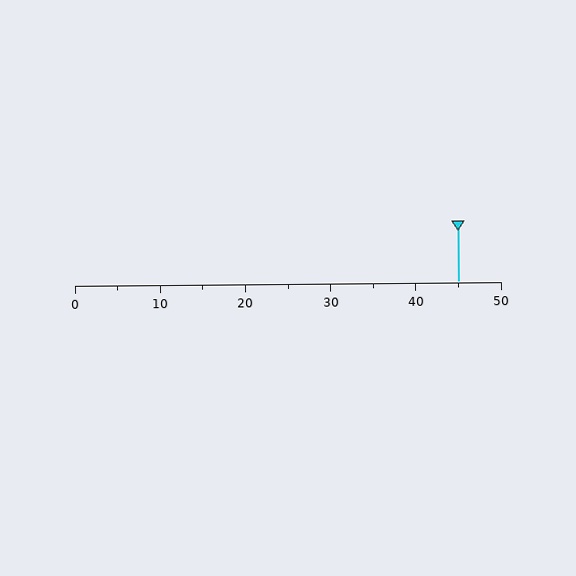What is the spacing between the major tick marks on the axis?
The major ticks are spaced 10 apart.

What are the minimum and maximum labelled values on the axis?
The axis runs from 0 to 50.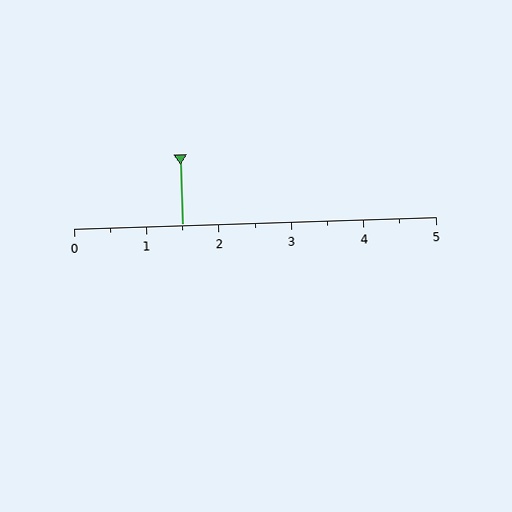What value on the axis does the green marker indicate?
The marker indicates approximately 1.5.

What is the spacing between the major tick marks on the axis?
The major ticks are spaced 1 apart.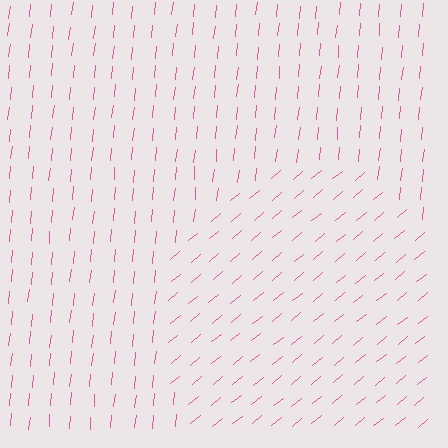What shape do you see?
I see a circle.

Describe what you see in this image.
The image is filled with small pink line segments. A circle region in the image has lines oriented differently from the surrounding lines, creating a visible texture boundary.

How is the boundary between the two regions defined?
The boundary is defined purely by a change in line orientation (approximately 45 degrees difference). All lines are the same color and thickness.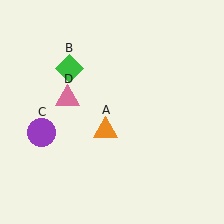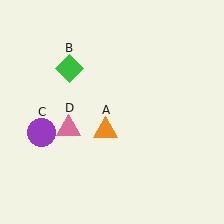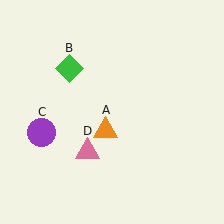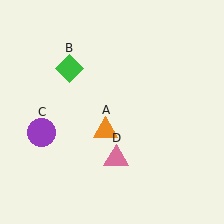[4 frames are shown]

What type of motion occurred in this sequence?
The pink triangle (object D) rotated counterclockwise around the center of the scene.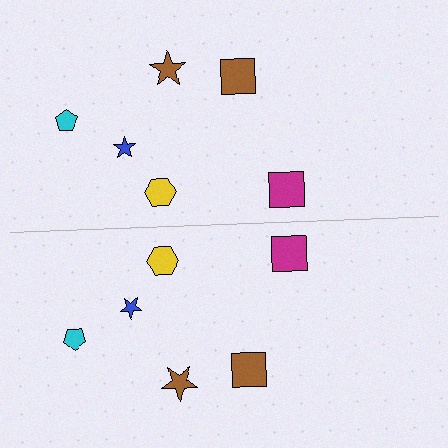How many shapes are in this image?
There are 12 shapes in this image.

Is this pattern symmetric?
Yes, this pattern has bilateral (reflection) symmetry.